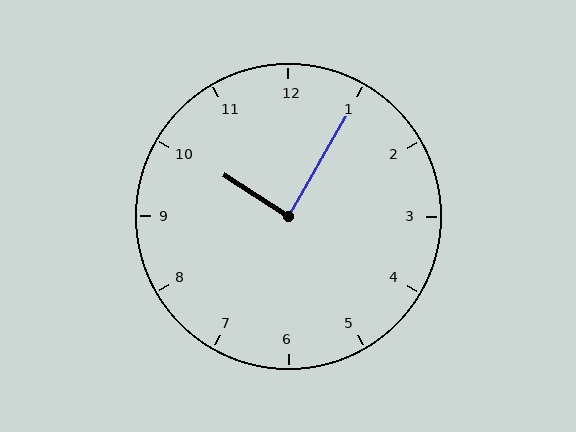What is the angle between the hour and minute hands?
Approximately 88 degrees.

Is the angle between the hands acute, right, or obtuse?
It is right.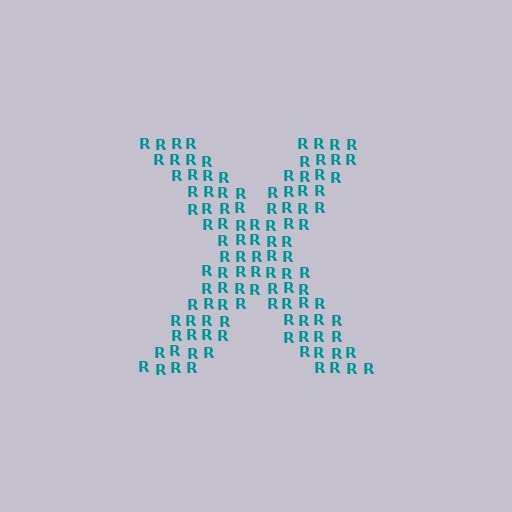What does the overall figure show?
The overall figure shows the letter X.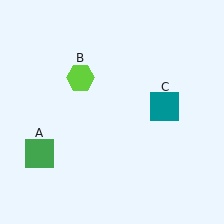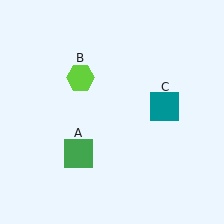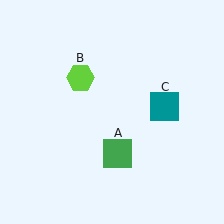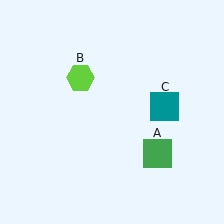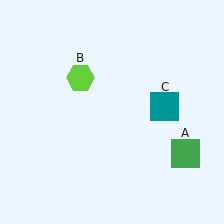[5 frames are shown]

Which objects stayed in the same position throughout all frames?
Lime hexagon (object B) and teal square (object C) remained stationary.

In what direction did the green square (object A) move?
The green square (object A) moved right.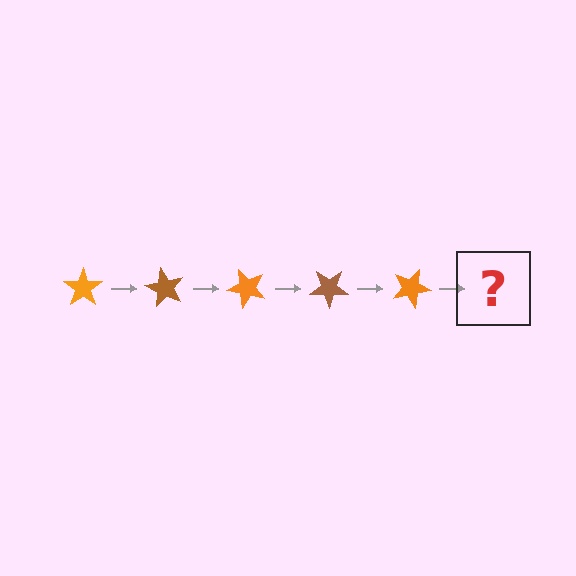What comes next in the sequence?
The next element should be a brown star, rotated 300 degrees from the start.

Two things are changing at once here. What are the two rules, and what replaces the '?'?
The two rules are that it rotates 60 degrees each step and the color cycles through orange and brown. The '?' should be a brown star, rotated 300 degrees from the start.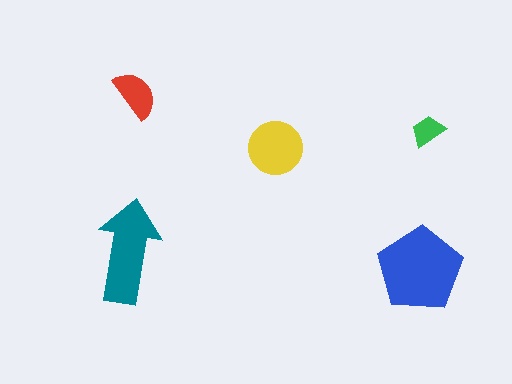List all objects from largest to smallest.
The blue pentagon, the teal arrow, the yellow circle, the red semicircle, the green trapezoid.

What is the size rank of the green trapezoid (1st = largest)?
5th.